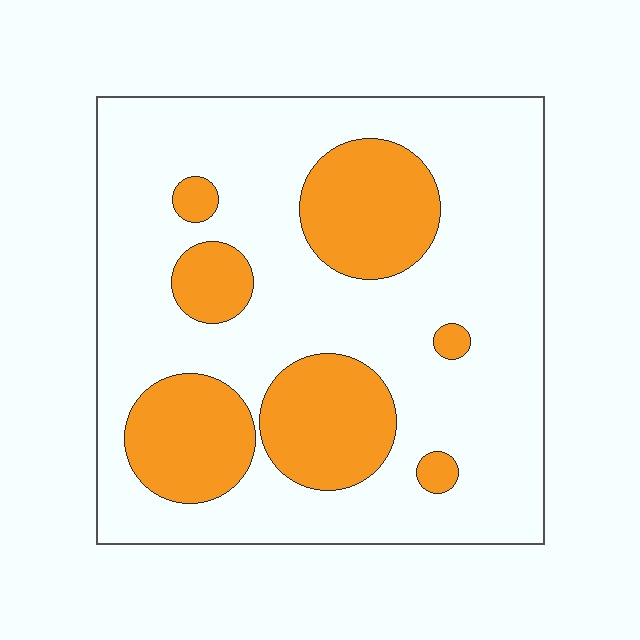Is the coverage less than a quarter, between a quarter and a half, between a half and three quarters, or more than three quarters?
Between a quarter and a half.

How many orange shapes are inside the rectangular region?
7.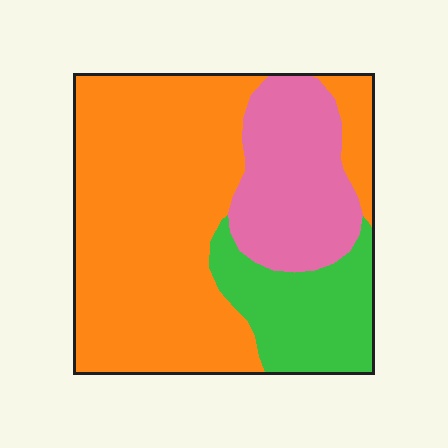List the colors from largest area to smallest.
From largest to smallest: orange, pink, green.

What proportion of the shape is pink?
Pink takes up about one fifth (1/5) of the shape.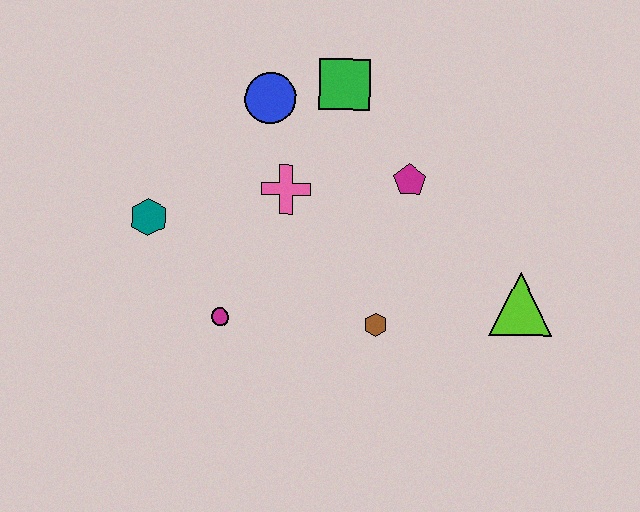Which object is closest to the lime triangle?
The brown hexagon is closest to the lime triangle.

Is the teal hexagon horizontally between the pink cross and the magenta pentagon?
No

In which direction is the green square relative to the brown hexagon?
The green square is above the brown hexagon.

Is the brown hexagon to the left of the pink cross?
No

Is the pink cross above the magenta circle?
Yes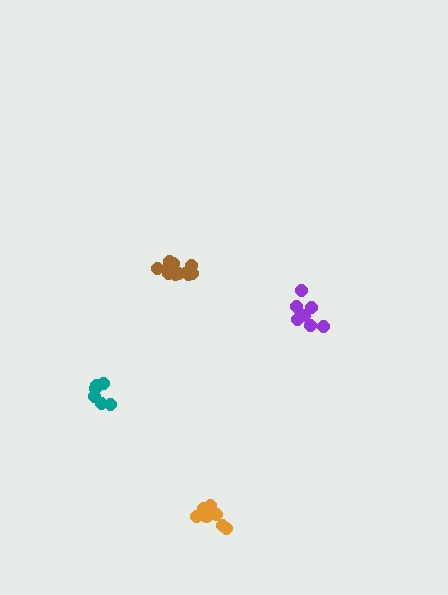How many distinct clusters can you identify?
There are 4 distinct clusters.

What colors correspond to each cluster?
The clusters are colored: purple, teal, brown, orange.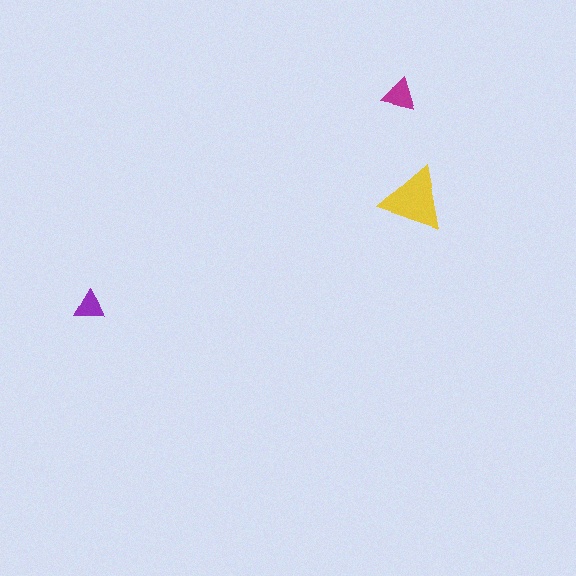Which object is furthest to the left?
The purple triangle is leftmost.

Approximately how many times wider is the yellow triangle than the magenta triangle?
About 2 times wider.